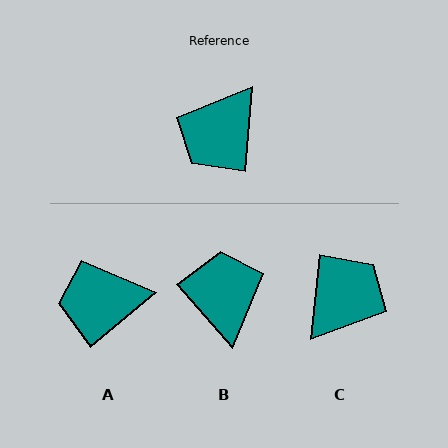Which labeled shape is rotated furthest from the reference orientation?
C, about 178 degrees away.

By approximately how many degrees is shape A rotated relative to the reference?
Approximately 46 degrees clockwise.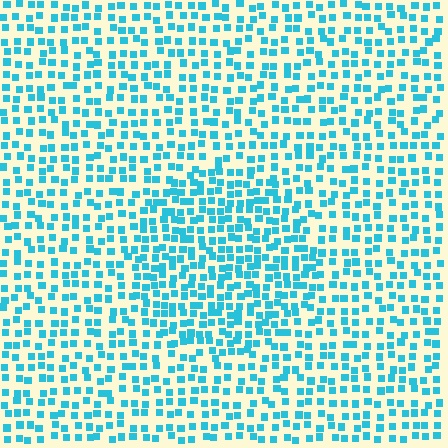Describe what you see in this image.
The image contains small cyan elements arranged at two different densities. A circle-shaped region is visible where the elements are more densely packed than the surrounding area.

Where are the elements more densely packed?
The elements are more densely packed inside the circle boundary.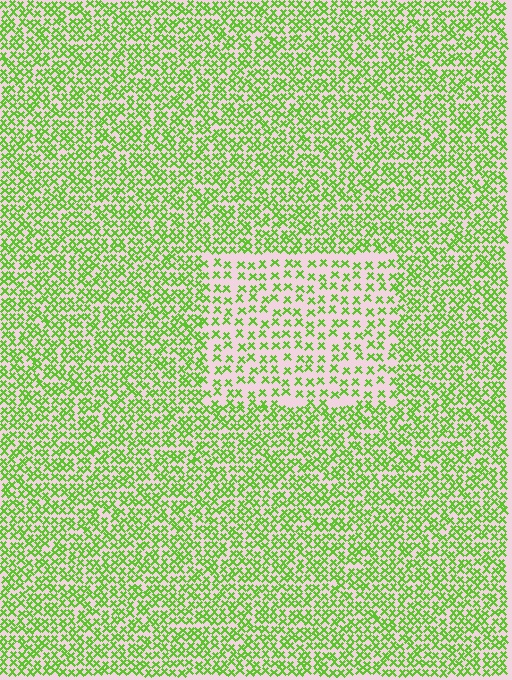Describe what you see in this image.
The image contains small lime elements arranged at two different densities. A rectangle-shaped region is visible where the elements are less densely packed than the surrounding area.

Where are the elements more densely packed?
The elements are more densely packed outside the rectangle boundary.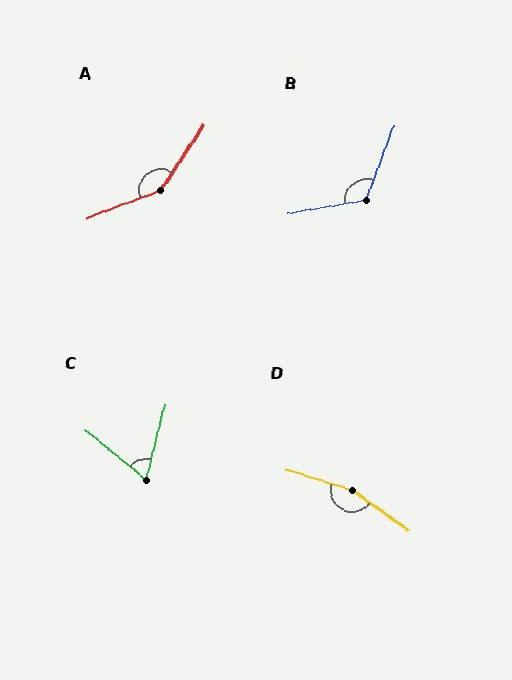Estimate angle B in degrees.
Approximately 121 degrees.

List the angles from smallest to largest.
C (65°), B (121°), A (145°), D (161°).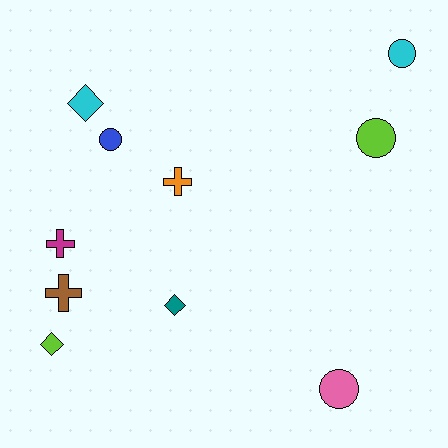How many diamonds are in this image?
There are 3 diamonds.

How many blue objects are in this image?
There is 1 blue object.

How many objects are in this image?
There are 10 objects.